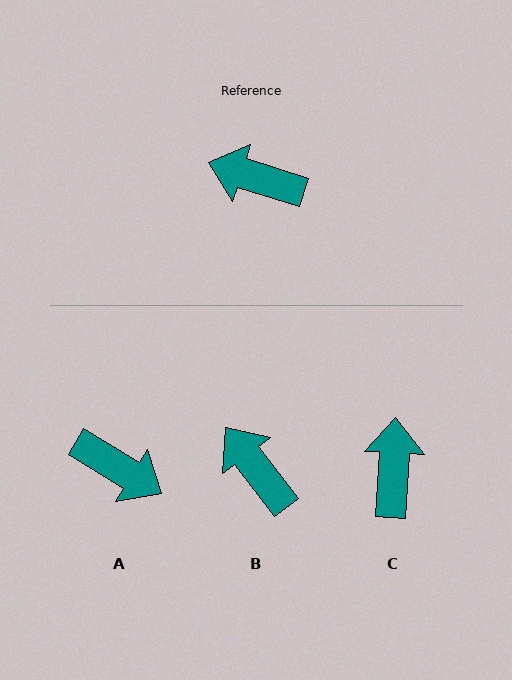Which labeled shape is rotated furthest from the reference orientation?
A, about 166 degrees away.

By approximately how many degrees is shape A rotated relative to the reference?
Approximately 166 degrees counter-clockwise.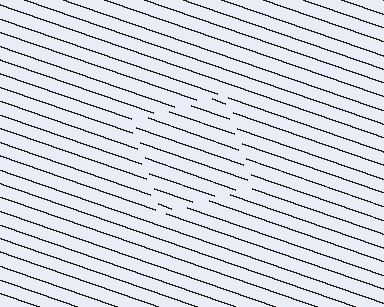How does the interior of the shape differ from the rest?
The interior of the shape contains the same grating, shifted by half a period — the contour is defined by the phase discontinuity where line-ends from the inner and outer gratings abut.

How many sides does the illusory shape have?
4 sides — the line-ends trace a square.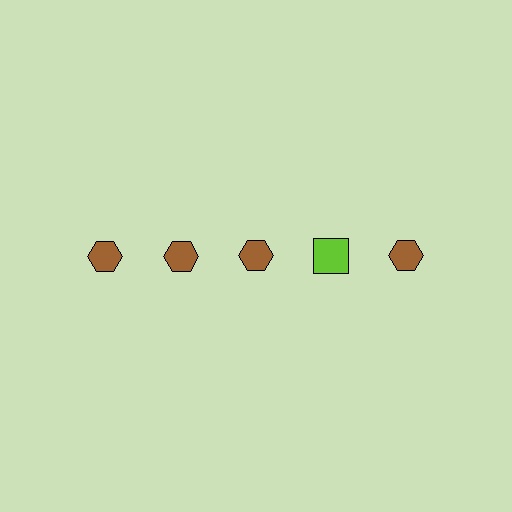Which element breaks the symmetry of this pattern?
The lime square in the top row, second from right column breaks the symmetry. All other shapes are brown hexagons.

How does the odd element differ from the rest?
It differs in both color (lime instead of brown) and shape (square instead of hexagon).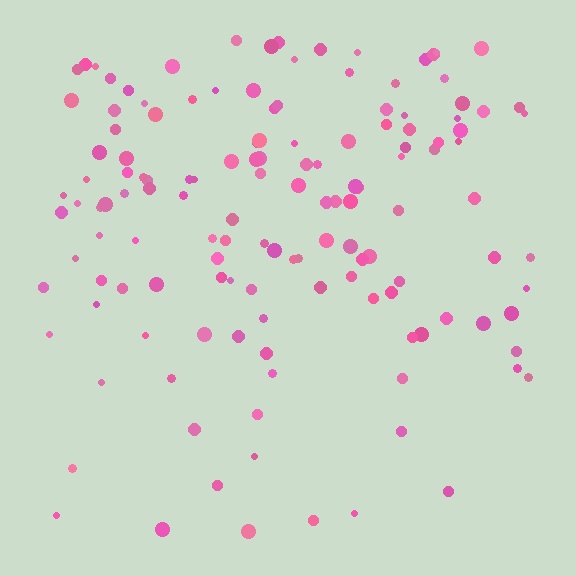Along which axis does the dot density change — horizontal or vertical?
Vertical.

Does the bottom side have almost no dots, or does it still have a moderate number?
Still a moderate number, just noticeably fewer than the top.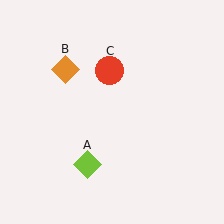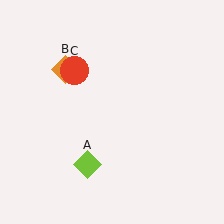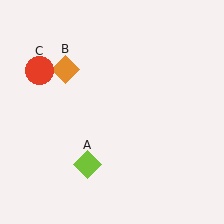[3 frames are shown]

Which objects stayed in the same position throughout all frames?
Lime diamond (object A) and orange diamond (object B) remained stationary.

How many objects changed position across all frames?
1 object changed position: red circle (object C).